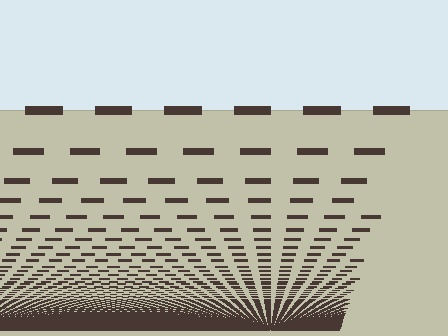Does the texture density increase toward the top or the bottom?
Density increases toward the bottom.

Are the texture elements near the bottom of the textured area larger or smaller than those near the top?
Smaller. The gradient is inverted — elements near the bottom are smaller and denser.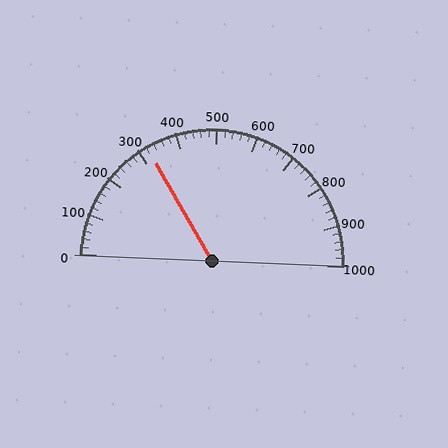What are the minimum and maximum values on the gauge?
The gauge ranges from 0 to 1000.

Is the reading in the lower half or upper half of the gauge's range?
The reading is in the lower half of the range (0 to 1000).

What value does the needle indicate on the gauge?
The needle indicates approximately 320.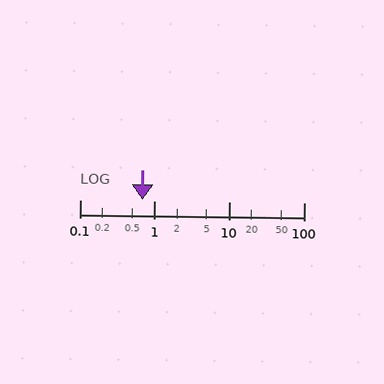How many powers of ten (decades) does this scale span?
The scale spans 3 decades, from 0.1 to 100.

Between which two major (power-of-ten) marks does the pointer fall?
The pointer is between 0.1 and 1.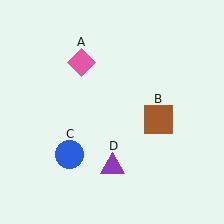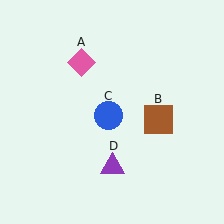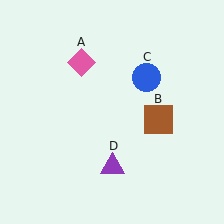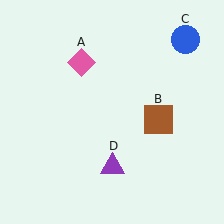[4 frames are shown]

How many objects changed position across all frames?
1 object changed position: blue circle (object C).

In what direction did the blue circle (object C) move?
The blue circle (object C) moved up and to the right.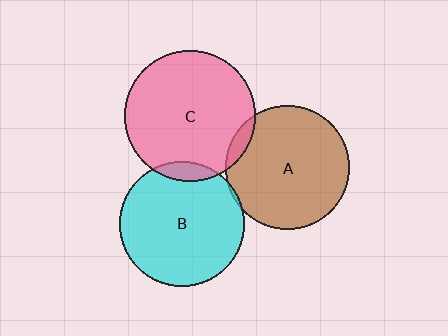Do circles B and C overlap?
Yes.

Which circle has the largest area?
Circle C (pink).